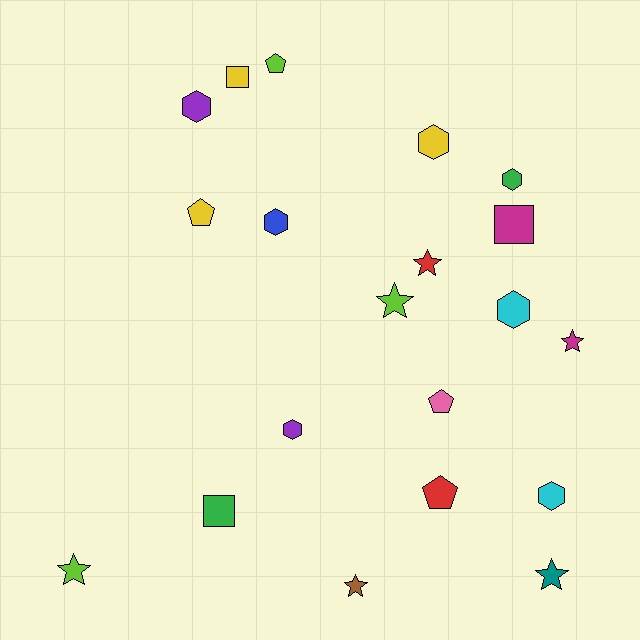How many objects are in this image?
There are 20 objects.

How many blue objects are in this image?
There is 1 blue object.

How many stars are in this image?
There are 6 stars.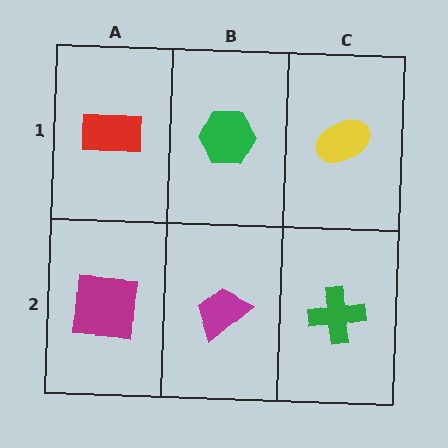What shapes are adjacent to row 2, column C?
A yellow ellipse (row 1, column C), a magenta trapezoid (row 2, column B).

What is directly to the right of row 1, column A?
A green hexagon.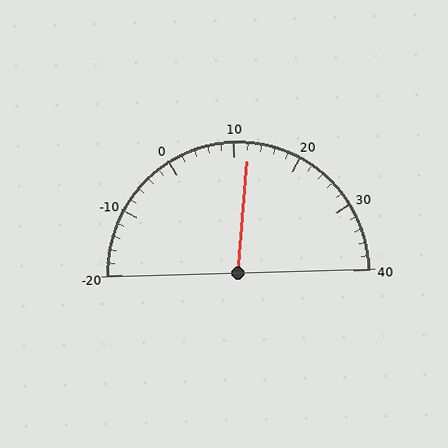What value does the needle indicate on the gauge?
The needle indicates approximately 12.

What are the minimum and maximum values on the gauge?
The gauge ranges from -20 to 40.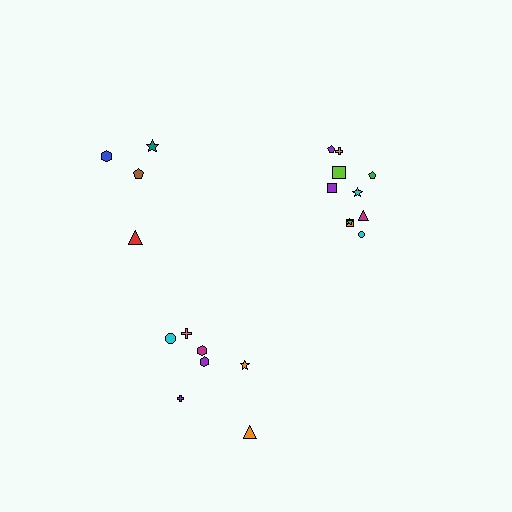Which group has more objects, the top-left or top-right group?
The top-right group.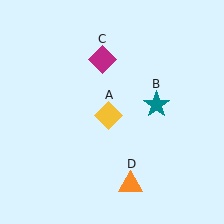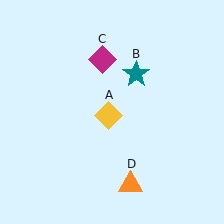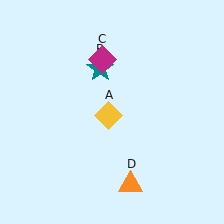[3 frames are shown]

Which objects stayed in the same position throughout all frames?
Yellow diamond (object A) and magenta diamond (object C) and orange triangle (object D) remained stationary.